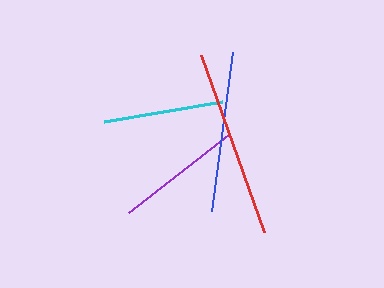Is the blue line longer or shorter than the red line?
The red line is longer than the blue line.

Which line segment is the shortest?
The cyan line is the shortest at approximately 119 pixels.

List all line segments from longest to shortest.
From longest to shortest: red, blue, purple, cyan.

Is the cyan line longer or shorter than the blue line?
The blue line is longer than the cyan line.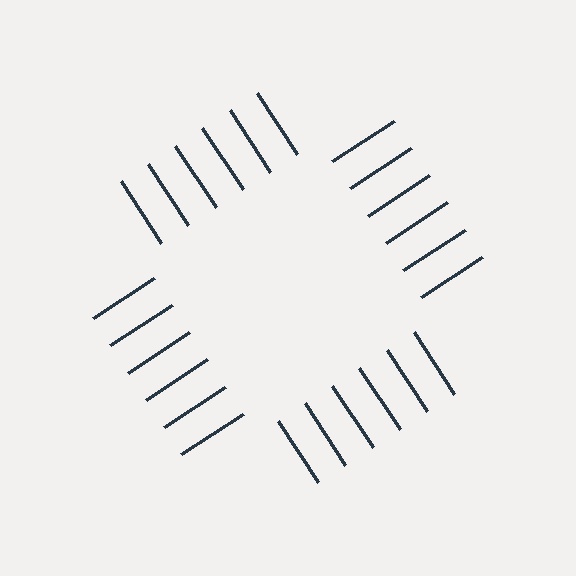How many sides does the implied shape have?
4 sides — the line-ends trace a square.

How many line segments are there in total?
24 — 6 along each of the 4 edges.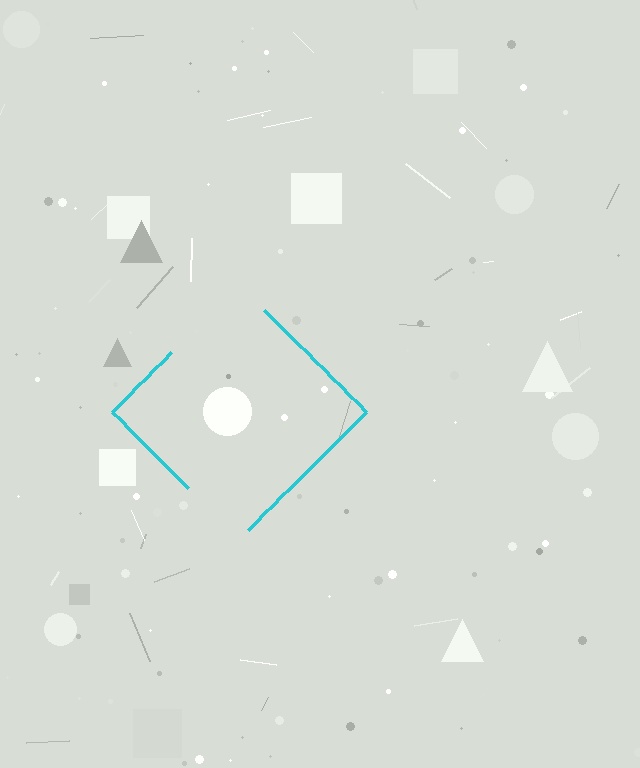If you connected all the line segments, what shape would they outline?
They would outline a diamond.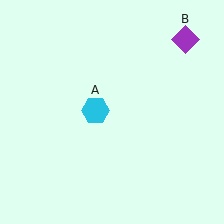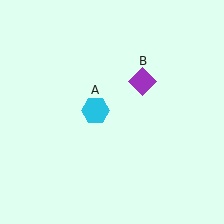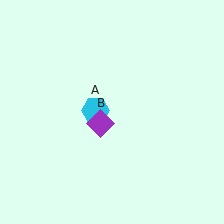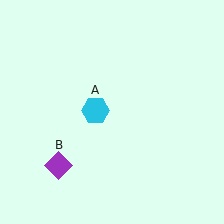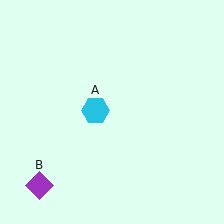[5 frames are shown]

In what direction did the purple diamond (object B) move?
The purple diamond (object B) moved down and to the left.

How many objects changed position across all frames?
1 object changed position: purple diamond (object B).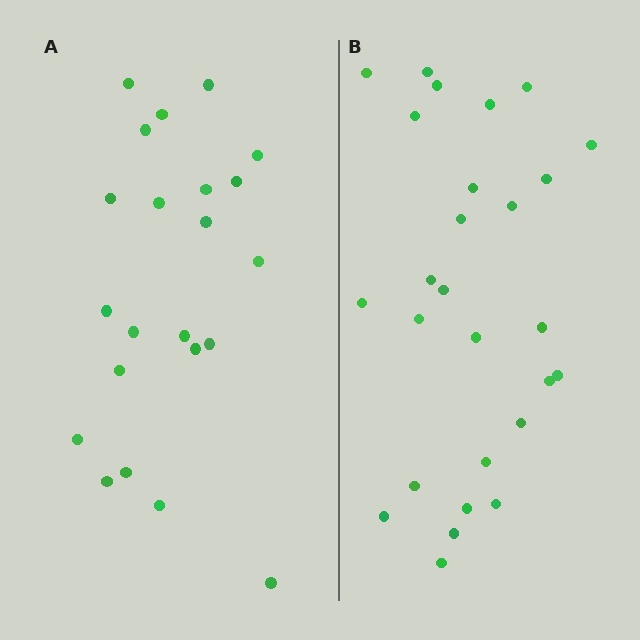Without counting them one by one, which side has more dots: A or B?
Region B (the right region) has more dots.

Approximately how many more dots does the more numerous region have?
Region B has about 5 more dots than region A.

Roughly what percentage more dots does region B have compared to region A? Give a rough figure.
About 25% more.